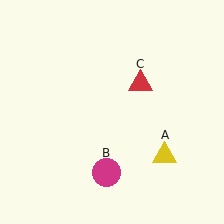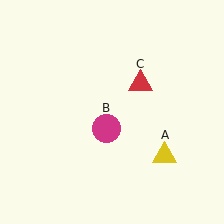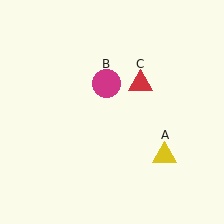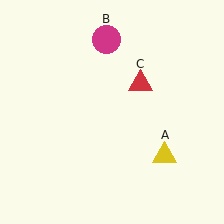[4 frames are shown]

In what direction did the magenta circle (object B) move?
The magenta circle (object B) moved up.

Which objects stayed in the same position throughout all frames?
Yellow triangle (object A) and red triangle (object C) remained stationary.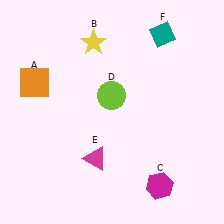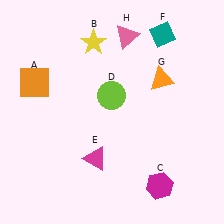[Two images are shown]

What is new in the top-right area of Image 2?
An orange triangle (G) was added in the top-right area of Image 2.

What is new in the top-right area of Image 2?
A pink triangle (H) was added in the top-right area of Image 2.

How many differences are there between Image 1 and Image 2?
There are 2 differences between the two images.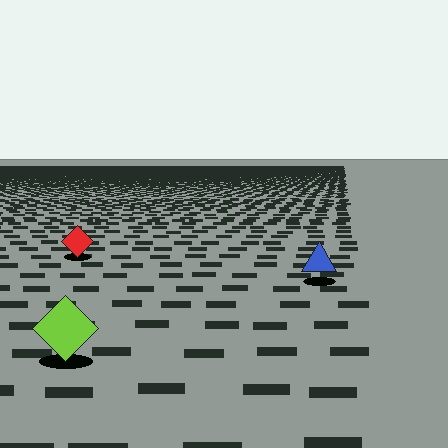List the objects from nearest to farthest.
From nearest to farthest: the lime diamond, the blue triangle, the red diamond.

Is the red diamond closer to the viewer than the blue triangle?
No. The blue triangle is closer — you can tell from the texture gradient: the ground texture is coarser near it.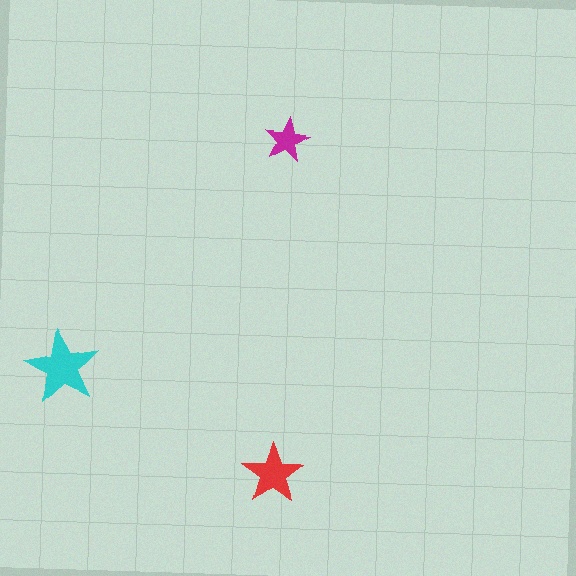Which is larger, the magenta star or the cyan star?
The cyan one.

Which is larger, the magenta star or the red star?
The red one.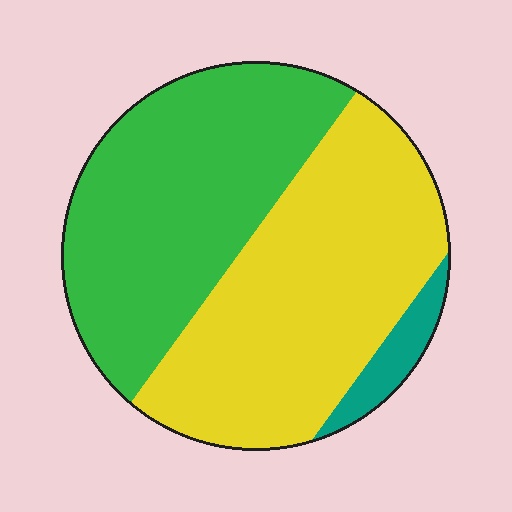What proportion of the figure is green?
Green covers 45% of the figure.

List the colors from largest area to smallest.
From largest to smallest: yellow, green, teal.